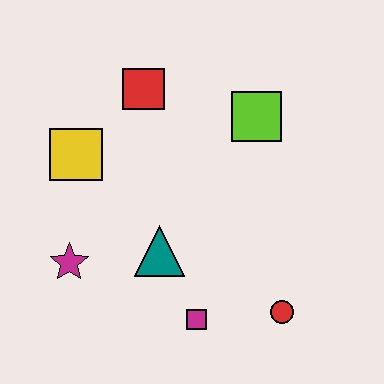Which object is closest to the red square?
The yellow square is closest to the red square.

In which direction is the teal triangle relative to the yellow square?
The teal triangle is below the yellow square.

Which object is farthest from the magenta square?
The red square is farthest from the magenta square.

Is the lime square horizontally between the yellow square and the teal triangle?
No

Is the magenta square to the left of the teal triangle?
No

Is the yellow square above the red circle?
Yes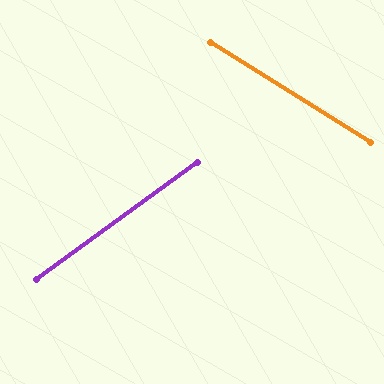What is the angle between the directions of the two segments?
Approximately 68 degrees.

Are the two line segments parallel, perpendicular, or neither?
Neither parallel nor perpendicular — they differ by about 68°.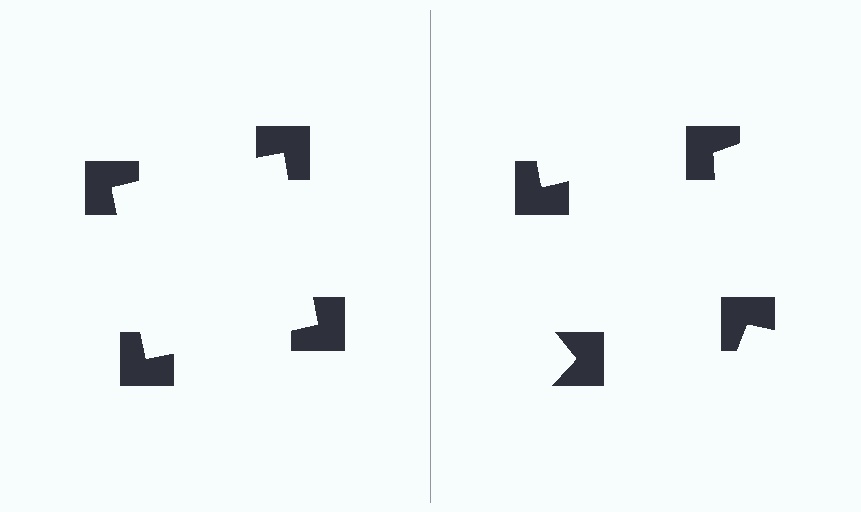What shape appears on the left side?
An illusory square.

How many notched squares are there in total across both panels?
8 — 4 on each side.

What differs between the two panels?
The notched squares are positioned identically on both sides; only the wedge orientations differ. On the left they align to a square; on the right they are misaligned.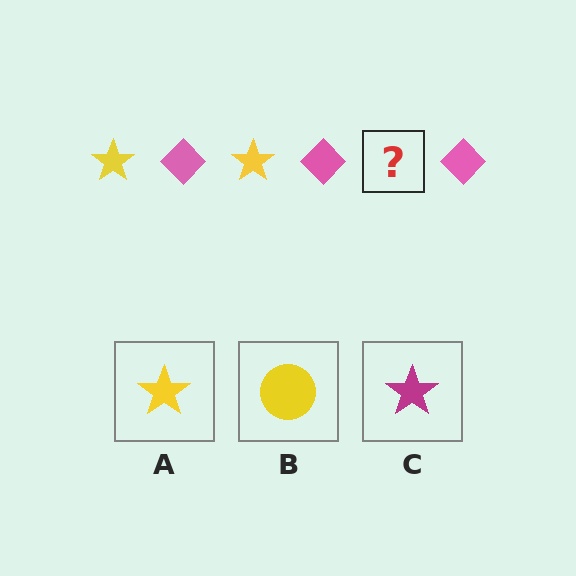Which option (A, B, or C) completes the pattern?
A.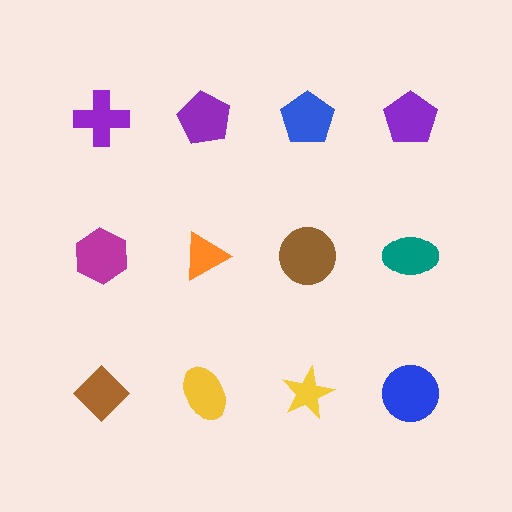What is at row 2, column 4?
A teal ellipse.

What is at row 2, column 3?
A brown circle.